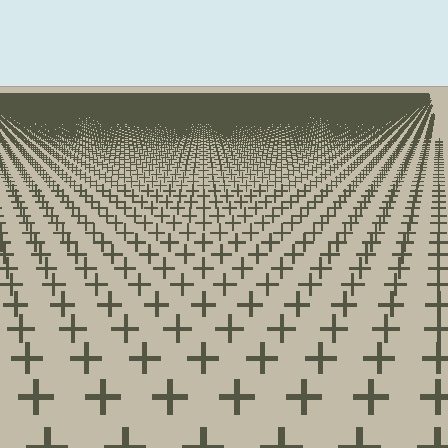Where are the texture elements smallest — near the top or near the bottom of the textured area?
Near the top.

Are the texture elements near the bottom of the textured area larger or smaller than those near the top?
Larger. Near the bottom, elements are closer to the viewer and appear at a bigger on-screen size.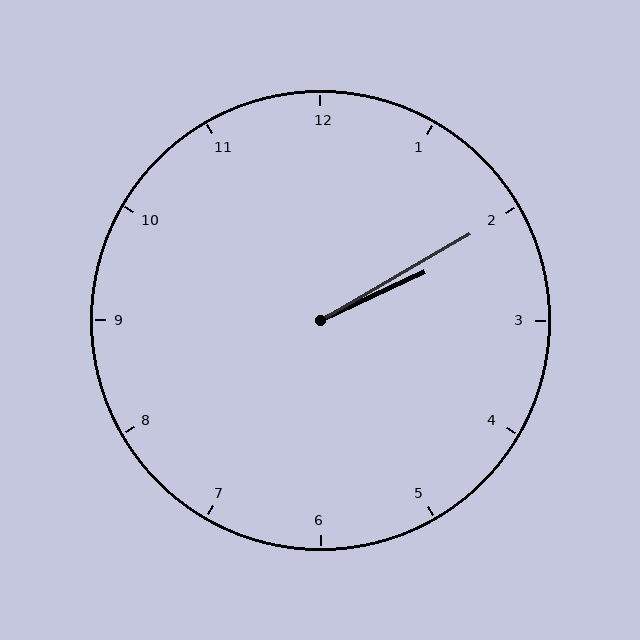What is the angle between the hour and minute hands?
Approximately 5 degrees.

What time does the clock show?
2:10.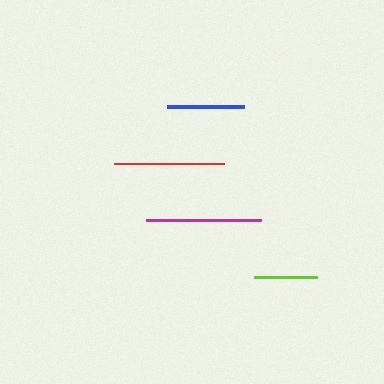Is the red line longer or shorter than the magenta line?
The magenta line is longer than the red line.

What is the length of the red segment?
The red segment is approximately 109 pixels long.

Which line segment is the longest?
The magenta line is the longest at approximately 116 pixels.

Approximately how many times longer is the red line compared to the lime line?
The red line is approximately 1.7 times the length of the lime line.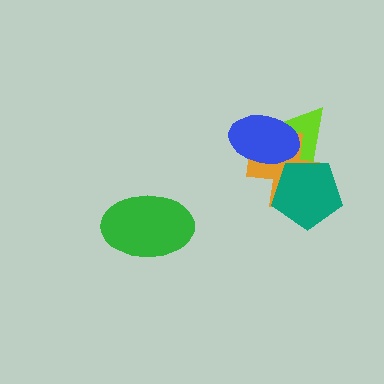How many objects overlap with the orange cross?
3 objects overlap with the orange cross.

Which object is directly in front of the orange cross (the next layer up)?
The teal pentagon is directly in front of the orange cross.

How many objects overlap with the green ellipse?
0 objects overlap with the green ellipse.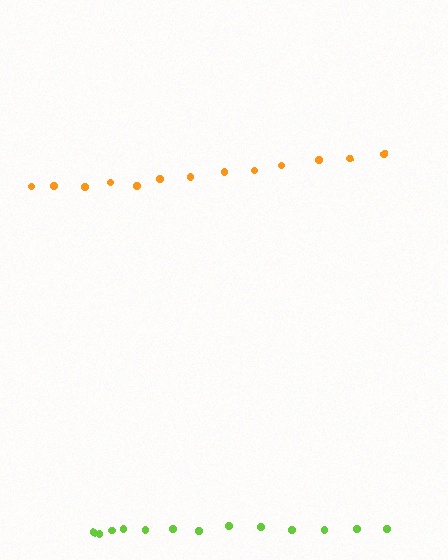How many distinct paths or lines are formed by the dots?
There are 2 distinct paths.